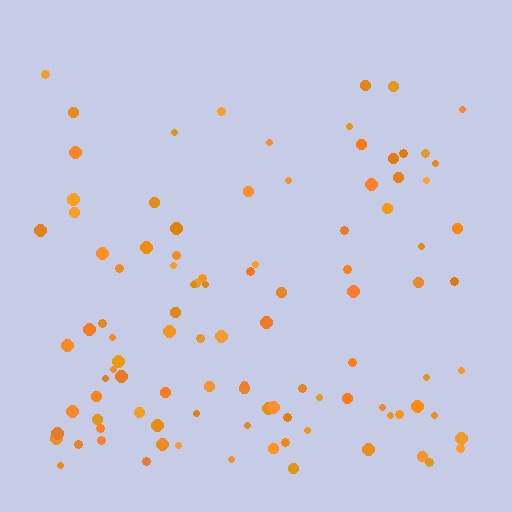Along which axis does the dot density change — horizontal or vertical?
Vertical.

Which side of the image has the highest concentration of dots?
The bottom.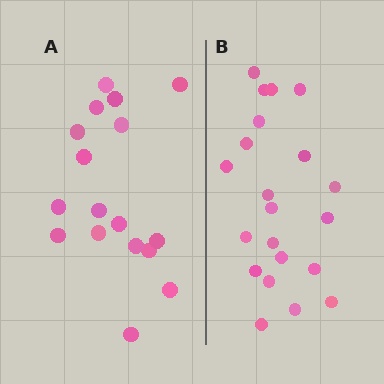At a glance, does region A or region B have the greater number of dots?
Region B (the right region) has more dots.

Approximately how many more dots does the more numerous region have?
Region B has about 4 more dots than region A.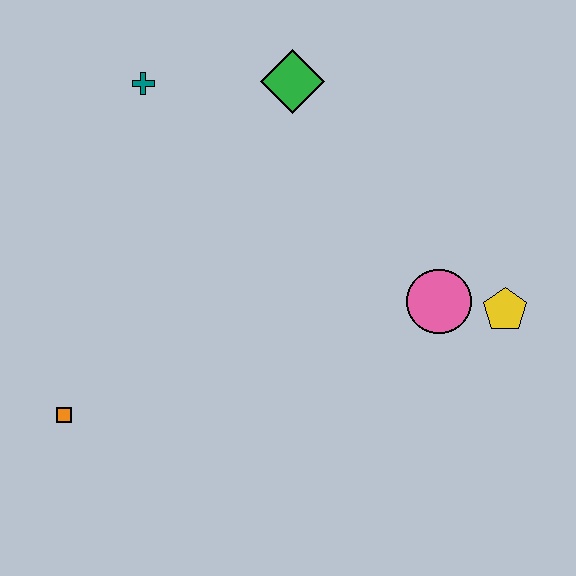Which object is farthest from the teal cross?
The yellow pentagon is farthest from the teal cross.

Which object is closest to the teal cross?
The green diamond is closest to the teal cross.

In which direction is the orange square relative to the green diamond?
The orange square is below the green diamond.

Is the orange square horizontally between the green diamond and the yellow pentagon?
No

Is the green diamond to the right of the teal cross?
Yes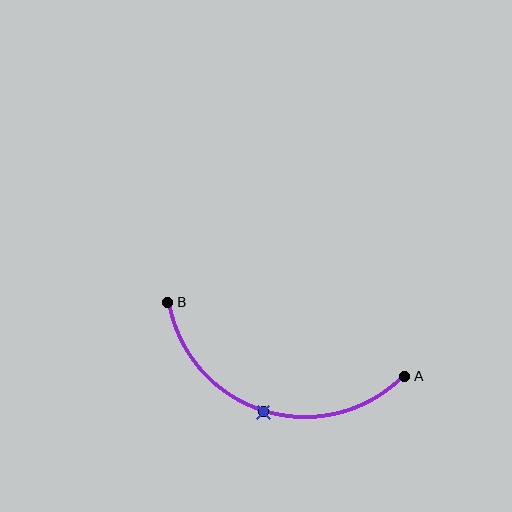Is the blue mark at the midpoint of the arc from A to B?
Yes. The blue mark lies on the arc at equal arc-length from both A and B — it is the arc midpoint.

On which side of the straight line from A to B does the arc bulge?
The arc bulges below the straight line connecting A and B.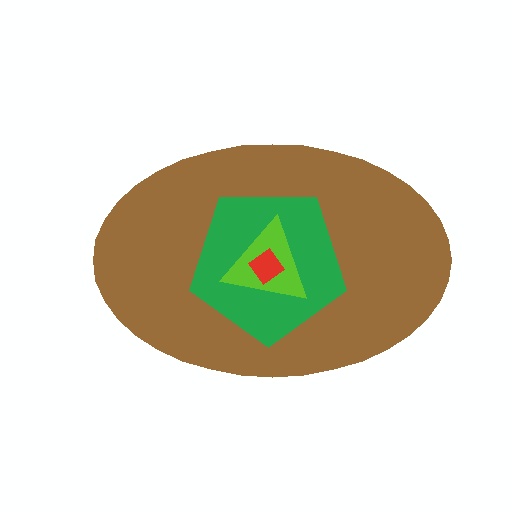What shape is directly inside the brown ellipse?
The green pentagon.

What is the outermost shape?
The brown ellipse.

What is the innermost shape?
The red diamond.